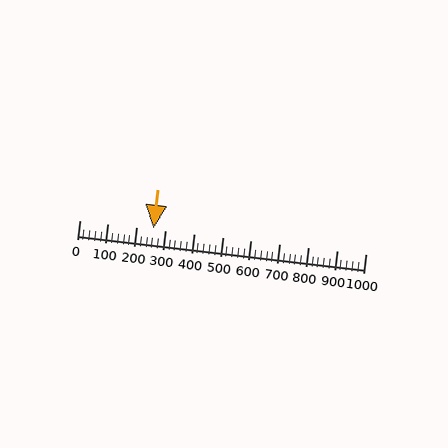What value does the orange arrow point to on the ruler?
The orange arrow points to approximately 260.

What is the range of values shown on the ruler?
The ruler shows values from 0 to 1000.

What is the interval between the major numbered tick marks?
The major tick marks are spaced 100 units apart.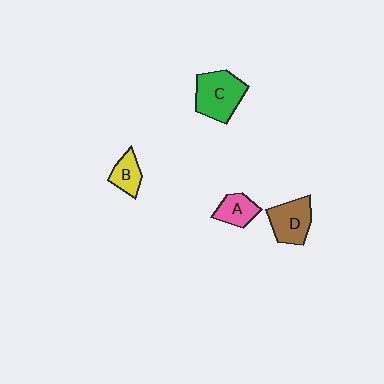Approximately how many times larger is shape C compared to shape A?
Approximately 1.9 times.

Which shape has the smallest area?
Shape B (yellow).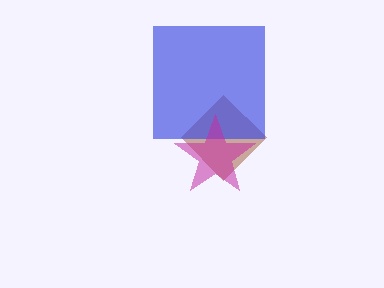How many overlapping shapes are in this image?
There are 3 overlapping shapes in the image.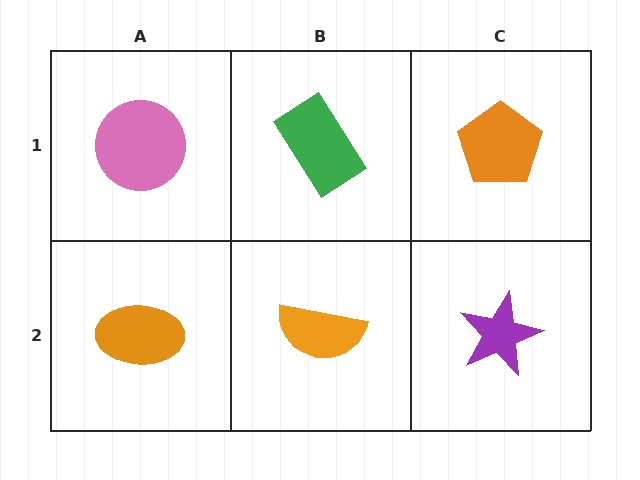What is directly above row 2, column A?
A pink circle.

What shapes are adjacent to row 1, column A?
An orange ellipse (row 2, column A), a green rectangle (row 1, column B).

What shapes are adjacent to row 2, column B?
A green rectangle (row 1, column B), an orange ellipse (row 2, column A), a purple star (row 2, column C).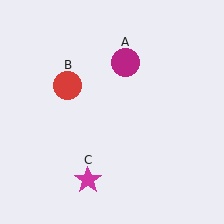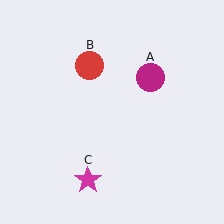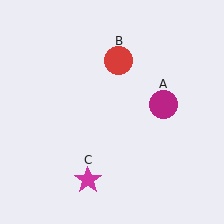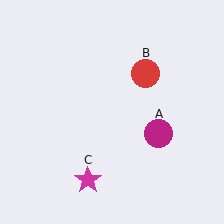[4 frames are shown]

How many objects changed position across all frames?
2 objects changed position: magenta circle (object A), red circle (object B).